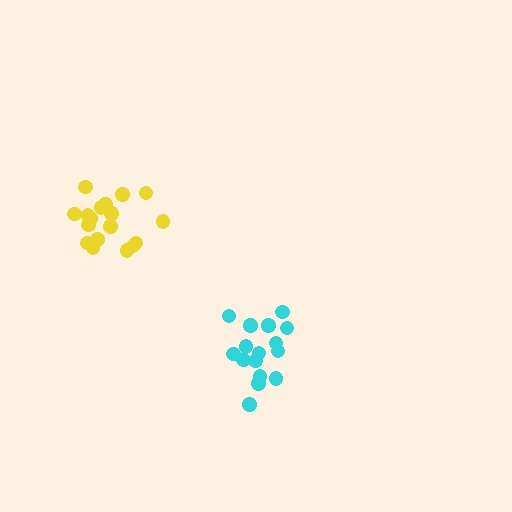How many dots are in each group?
Group 1: 16 dots, Group 2: 18 dots (34 total).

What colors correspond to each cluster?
The clusters are colored: cyan, yellow.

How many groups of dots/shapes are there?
There are 2 groups.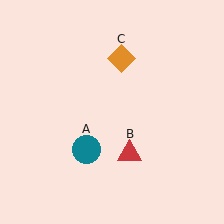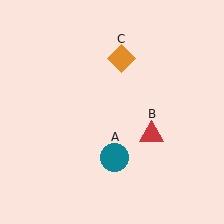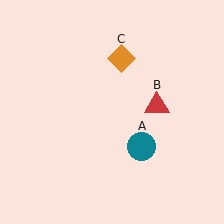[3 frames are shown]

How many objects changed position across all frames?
2 objects changed position: teal circle (object A), red triangle (object B).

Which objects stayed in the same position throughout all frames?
Orange diamond (object C) remained stationary.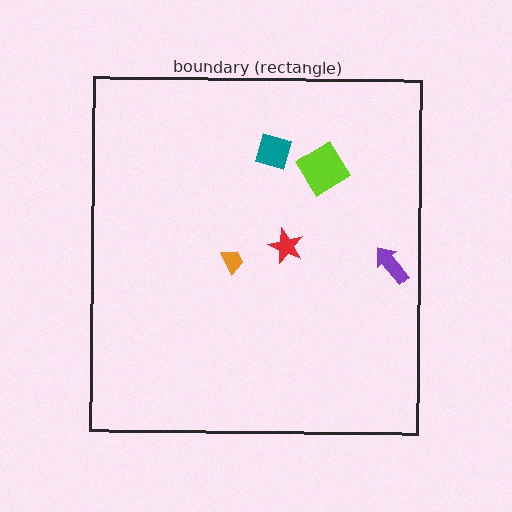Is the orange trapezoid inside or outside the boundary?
Inside.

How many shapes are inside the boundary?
5 inside, 0 outside.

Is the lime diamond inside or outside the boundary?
Inside.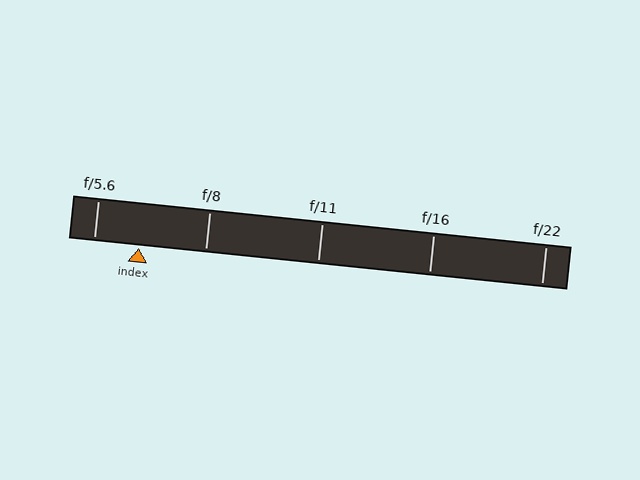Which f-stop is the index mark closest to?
The index mark is closest to f/5.6.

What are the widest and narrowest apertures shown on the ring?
The widest aperture shown is f/5.6 and the narrowest is f/22.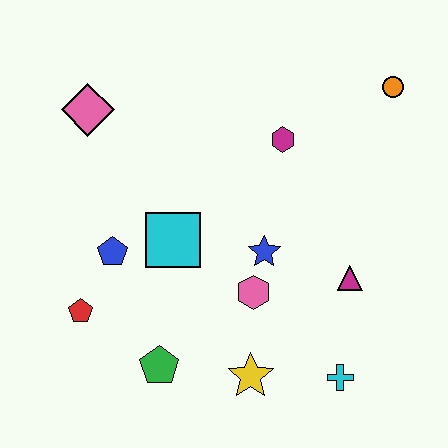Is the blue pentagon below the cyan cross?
No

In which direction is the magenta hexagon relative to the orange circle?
The magenta hexagon is to the left of the orange circle.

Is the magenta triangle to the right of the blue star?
Yes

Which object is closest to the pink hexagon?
The blue star is closest to the pink hexagon.